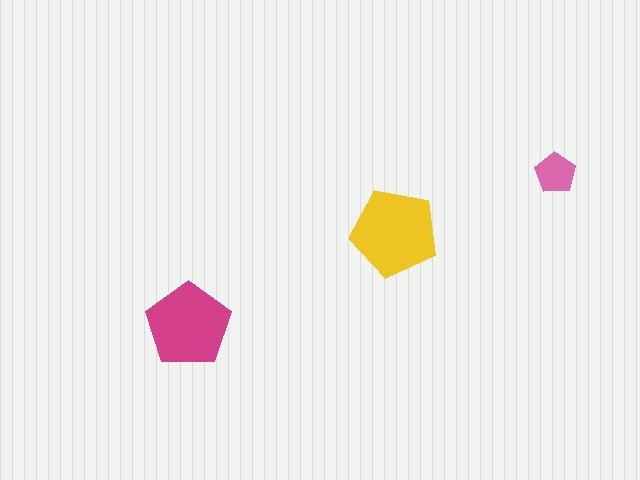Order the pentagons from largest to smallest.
the yellow one, the magenta one, the pink one.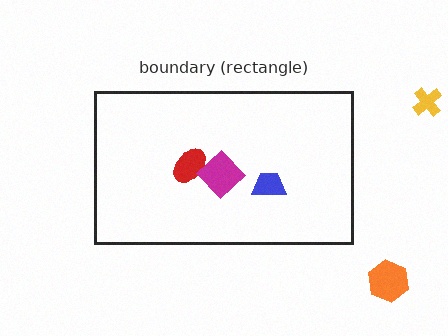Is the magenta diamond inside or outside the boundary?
Inside.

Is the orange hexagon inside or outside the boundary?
Outside.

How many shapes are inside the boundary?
3 inside, 2 outside.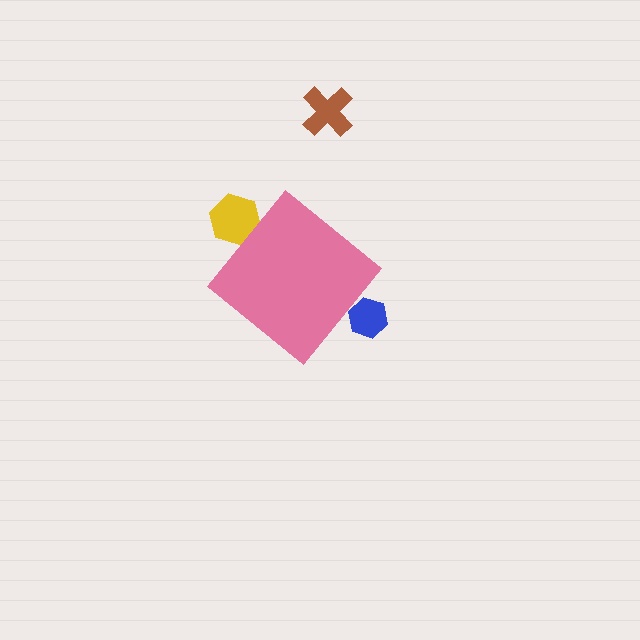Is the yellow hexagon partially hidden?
Yes, the yellow hexagon is partially hidden behind the pink diamond.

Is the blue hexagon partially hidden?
Yes, the blue hexagon is partially hidden behind the pink diamond.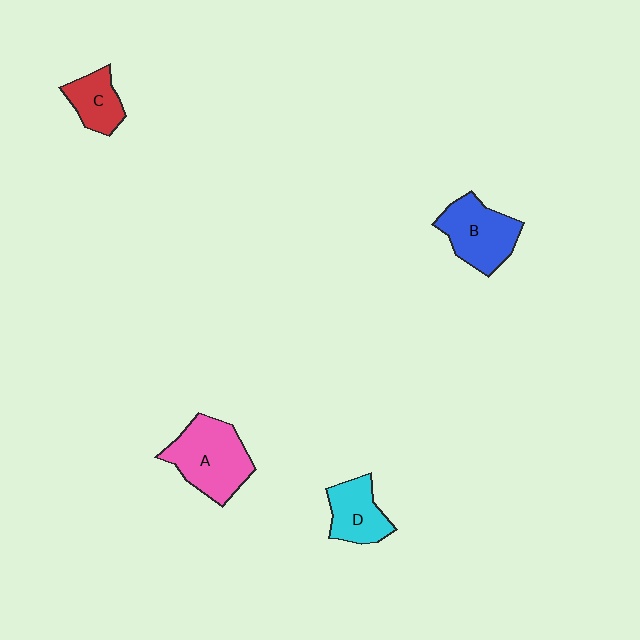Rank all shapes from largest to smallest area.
From largest to smallest: A (pink), B (blue), D (cyan), C (red).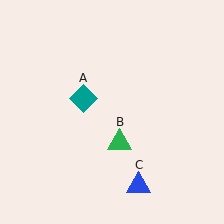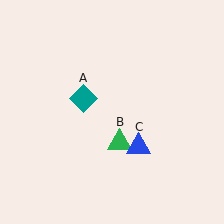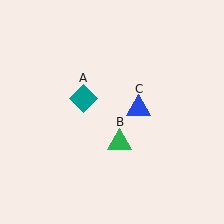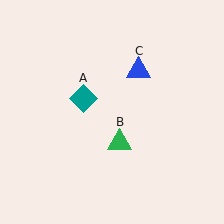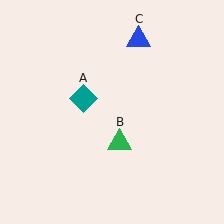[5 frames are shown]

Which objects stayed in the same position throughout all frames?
Teal diamond (object A) and green triangle (object B) remained stationary.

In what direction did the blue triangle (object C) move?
The blue triangle (object C) moved up.